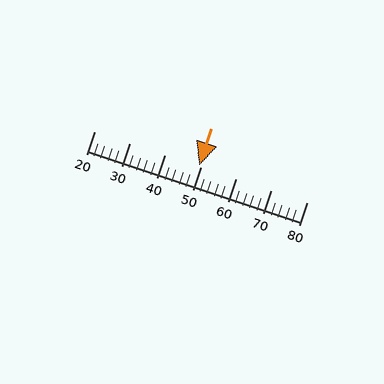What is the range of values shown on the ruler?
The ruler shows values from 20 to 80.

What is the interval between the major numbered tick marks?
The major tick marks are spaced 10 units apart.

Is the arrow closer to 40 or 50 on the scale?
The arrow is closer to 50.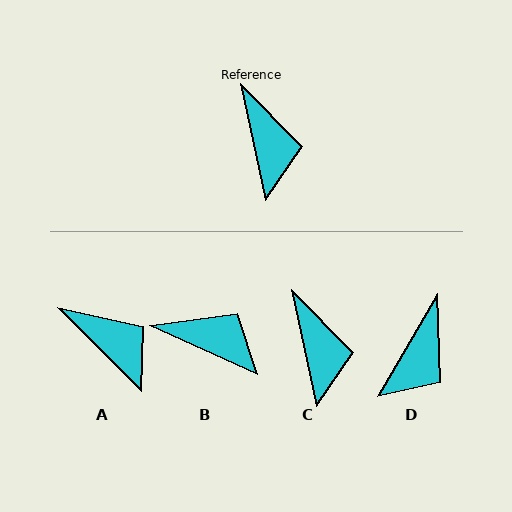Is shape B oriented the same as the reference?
No, it is off by about 54 degrees.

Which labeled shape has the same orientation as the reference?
C.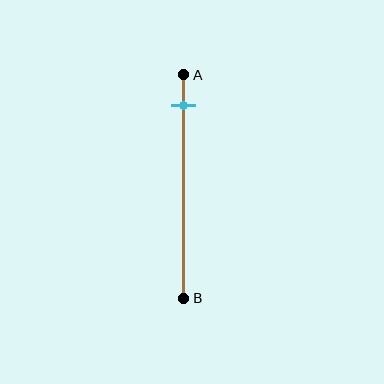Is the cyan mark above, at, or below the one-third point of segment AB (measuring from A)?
The cyan mark is above the one-third point of segment AB.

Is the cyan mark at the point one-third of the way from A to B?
No, the mark is at about 15% from A, not at the 33% one-third point.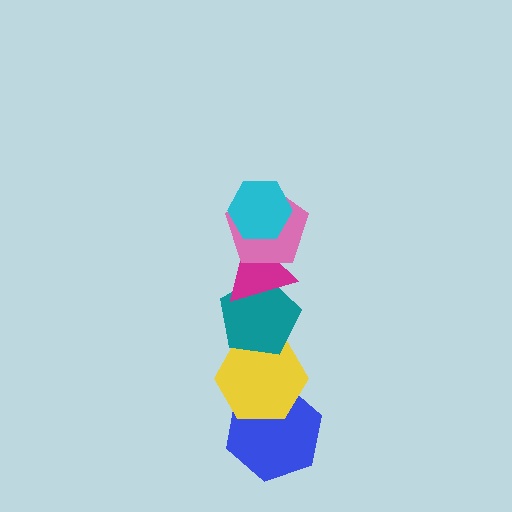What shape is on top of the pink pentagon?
The cyan hexagon is on top of the pink pentagon.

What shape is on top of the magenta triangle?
The pink pentagon is on top of the magenta triangle.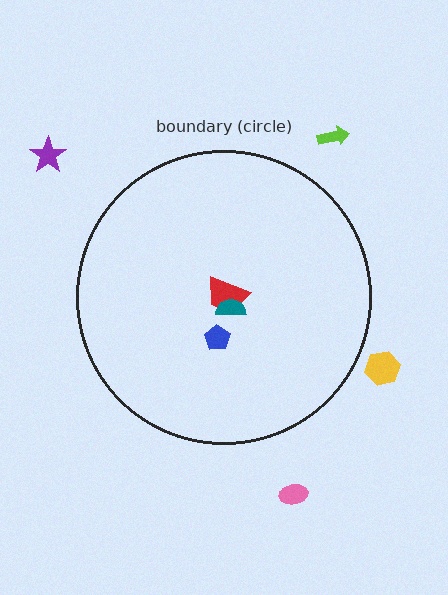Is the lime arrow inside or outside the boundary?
Outside.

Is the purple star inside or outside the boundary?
Outside.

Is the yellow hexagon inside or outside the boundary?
Outside.